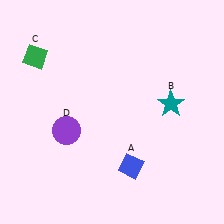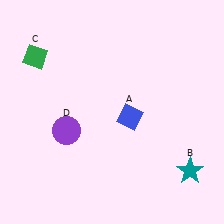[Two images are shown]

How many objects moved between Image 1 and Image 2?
2 objects moved between the two images.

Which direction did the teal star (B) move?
The teal star (B) moved down.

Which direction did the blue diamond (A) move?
The blue diamond (A) moved up.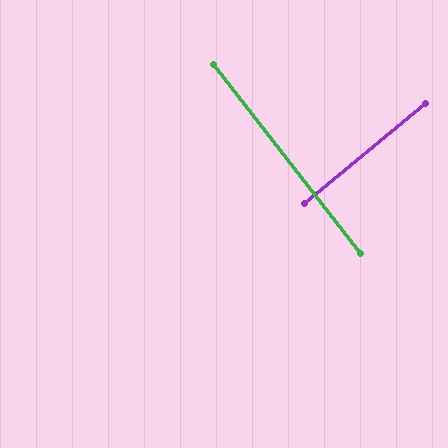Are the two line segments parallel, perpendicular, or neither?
Perpendicular — they meet at approximately 88°.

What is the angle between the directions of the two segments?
Approximately 88 degrees.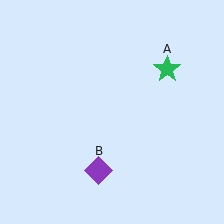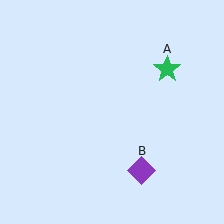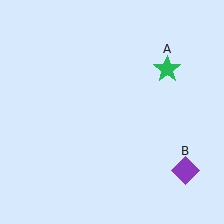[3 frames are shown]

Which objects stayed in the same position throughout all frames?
Green star (object A) remained stationary.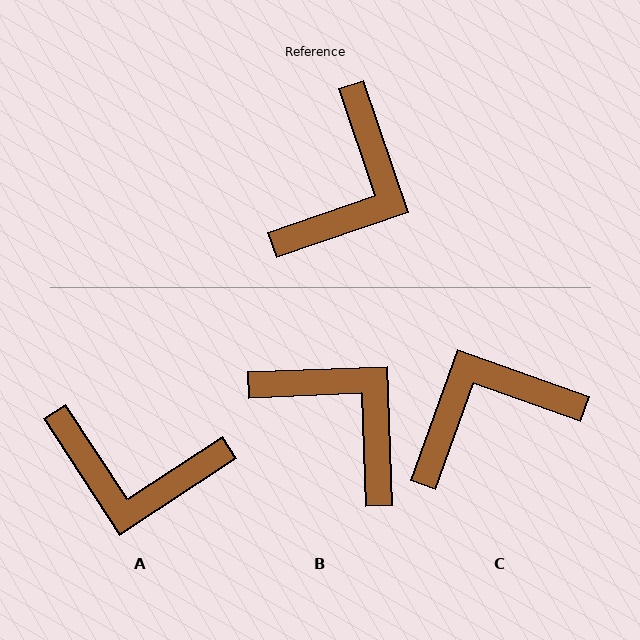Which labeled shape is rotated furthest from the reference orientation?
C, about 142 degrees away.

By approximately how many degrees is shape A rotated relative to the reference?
Approximately 75 degrees clockwise.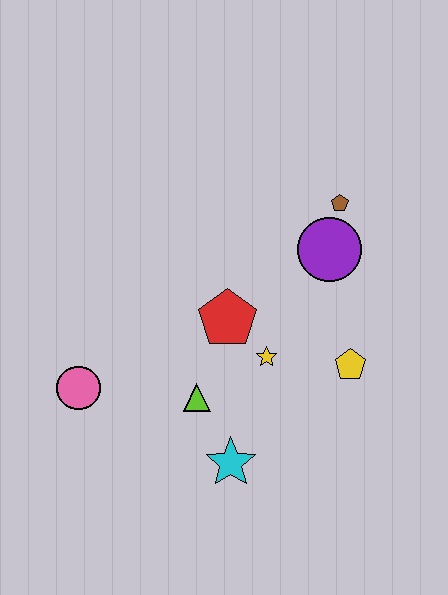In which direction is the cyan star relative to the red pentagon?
The cyan star is below the red pentagon.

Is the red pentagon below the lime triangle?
No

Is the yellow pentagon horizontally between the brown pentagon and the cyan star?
No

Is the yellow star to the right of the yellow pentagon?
No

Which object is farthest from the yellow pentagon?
The pink circle is farthest from the yellow pentagon.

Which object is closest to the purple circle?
The brown pentagon is closest to the purple circle.